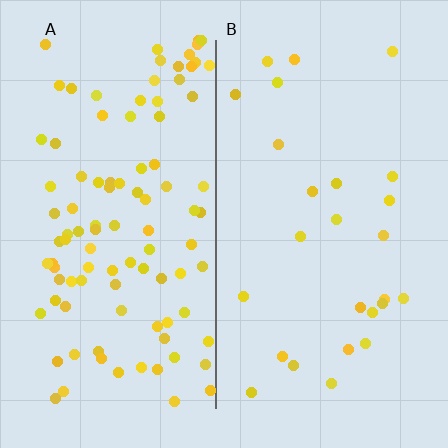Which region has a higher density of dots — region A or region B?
A (the left).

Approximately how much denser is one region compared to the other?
Approximately 3.8× — region A over region B.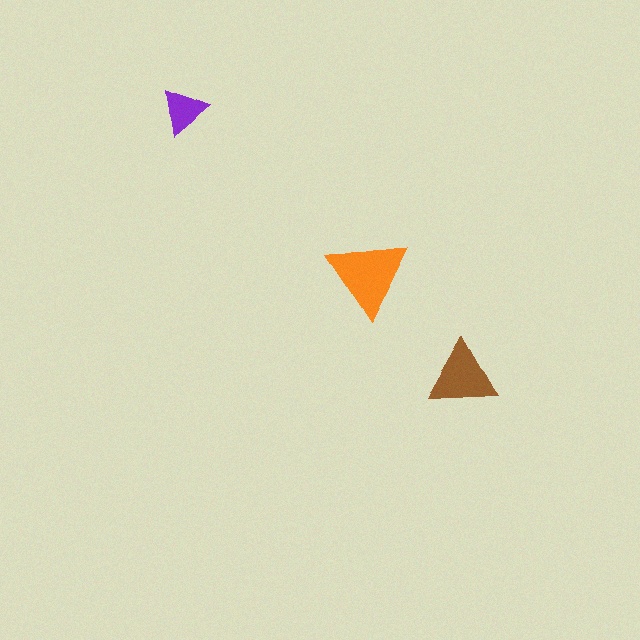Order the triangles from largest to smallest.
the orange one, the brown one, the purple one.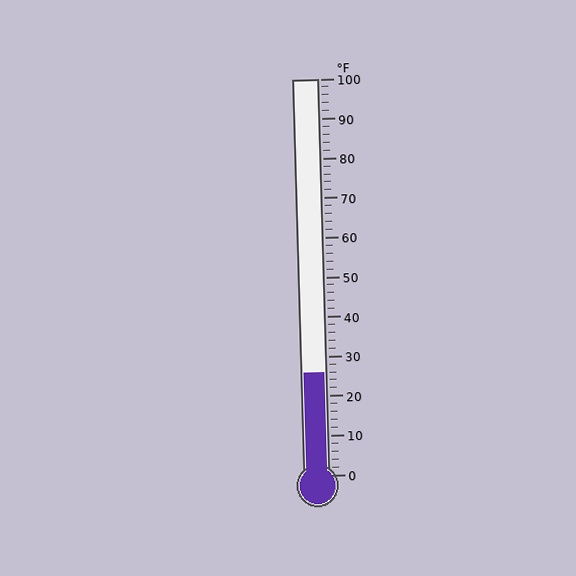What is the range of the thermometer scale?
The thermometer scale ranges from 0°F to 100°F.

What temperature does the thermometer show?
The thermometer shows approximately 26°F.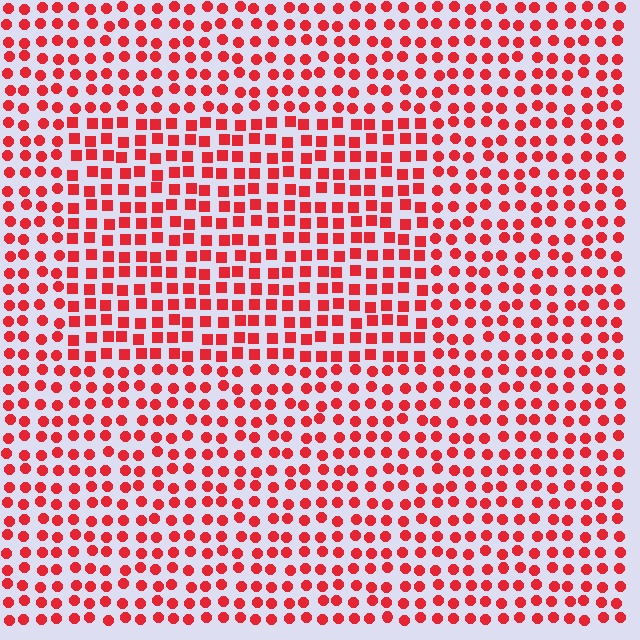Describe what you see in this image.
The image is filled with small red elements arranged in a uniform grid. A rectangle-shaped region contains squares, while the surrounding area contains circles. The boundary is defined purely by the change in element shape.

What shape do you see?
I see a rectangle.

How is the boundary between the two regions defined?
The boundary is defined by a change in element shape: squares inside vs. circles outside. All elements share the same color and spacing.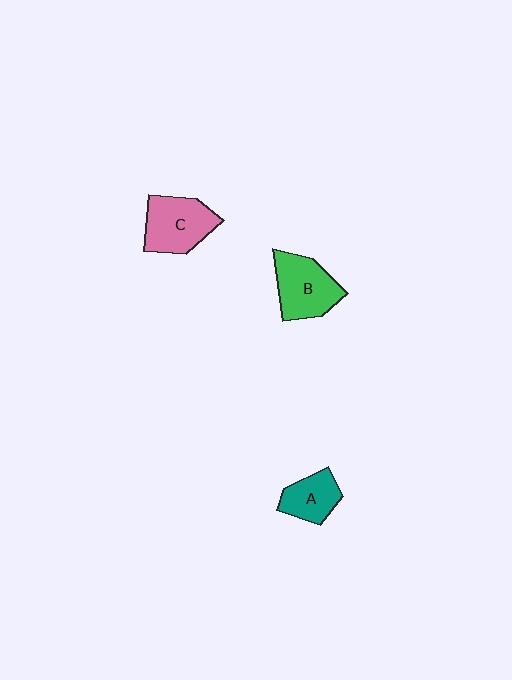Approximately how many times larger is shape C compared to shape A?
Approximately 1.5 times.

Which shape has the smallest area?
Shape A (teal).